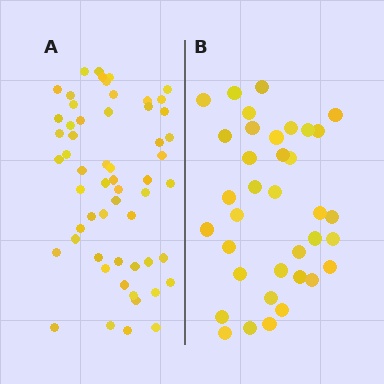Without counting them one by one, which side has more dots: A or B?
Region A (the left region) has more dots.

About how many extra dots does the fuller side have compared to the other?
Region A has approximately 20 more dots than region B.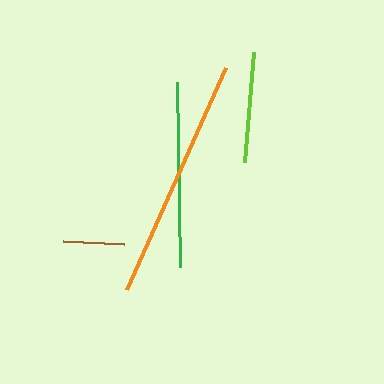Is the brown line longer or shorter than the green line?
The green line is longer than the brown line.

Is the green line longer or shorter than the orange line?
The orange line is longer than the green line.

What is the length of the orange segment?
The orange segment is approximately 243 pixels long.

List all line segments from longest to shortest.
From longest to shortest: orange, green, lime, brown.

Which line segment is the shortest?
The brown line is the shortest at approximately 61 pixels.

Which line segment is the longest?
The orange line is the longest at approximately 243 pixels.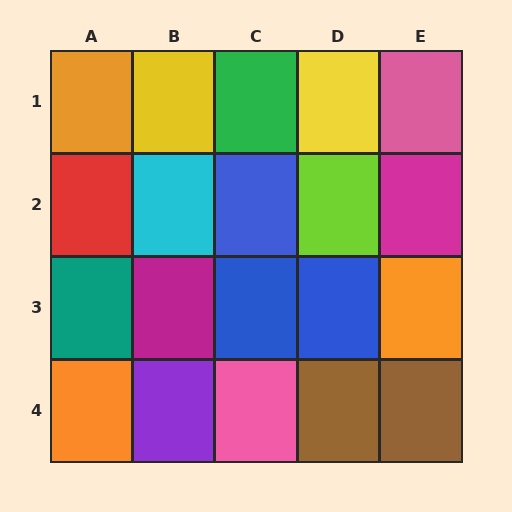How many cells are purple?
1 cell is purple.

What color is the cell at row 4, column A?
Orange.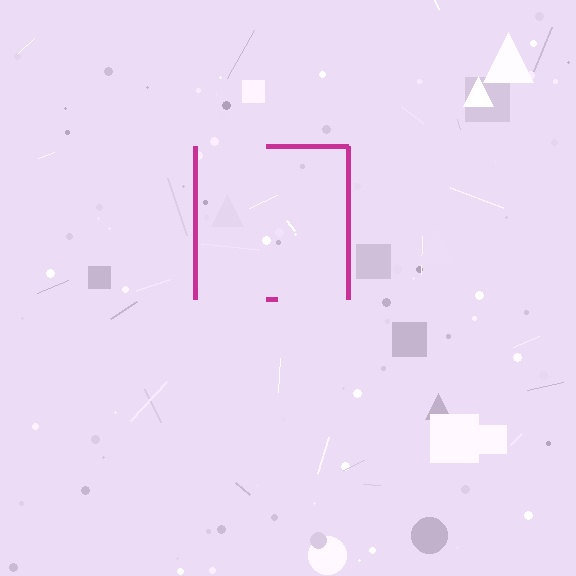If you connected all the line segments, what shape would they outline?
They would outline a square.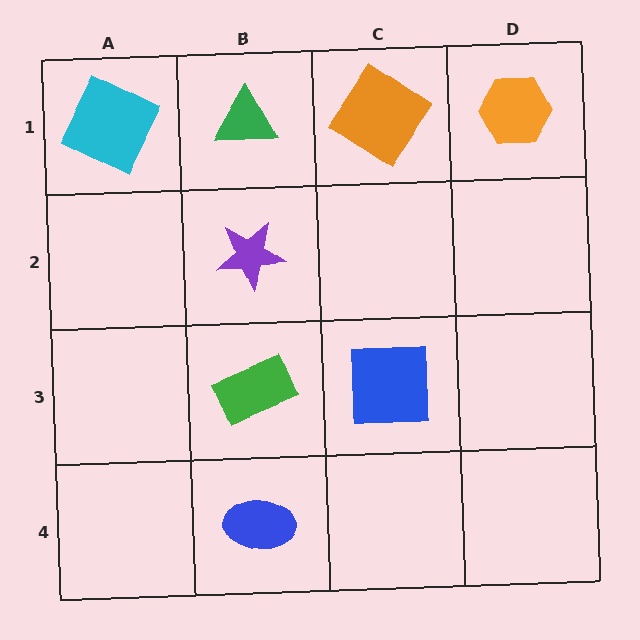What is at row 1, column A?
A cyan square.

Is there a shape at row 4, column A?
No, that cell is empty.